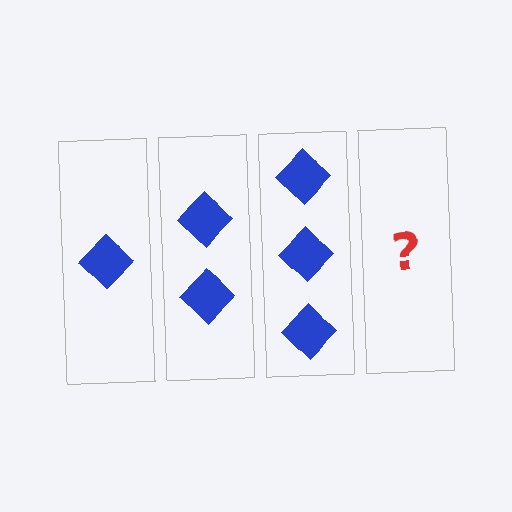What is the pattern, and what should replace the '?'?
The pattern is that each step adds one more diamond. The '?' should be 4 diamonds.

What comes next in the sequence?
The next element should be 4 diamonds.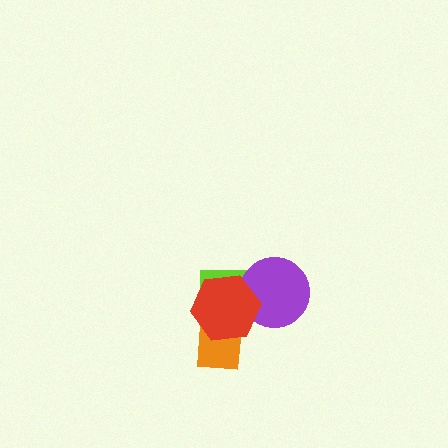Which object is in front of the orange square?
The red hexagon is in front of the orange square.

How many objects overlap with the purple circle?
2 objects overlap with the purple circle.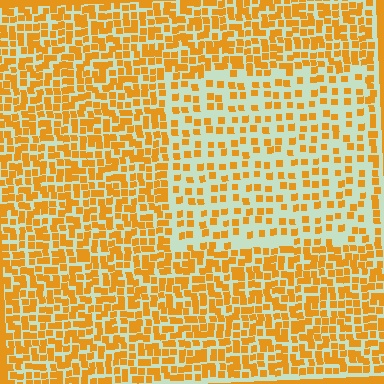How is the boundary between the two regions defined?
The boundary is defined by a change in element density (approximately 2.0x ratio). All elements are the same color, size, and shape.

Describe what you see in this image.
The image contains small orange elements arranged at two different densities. A rectangle-shaped region is visible where the elements are less densely packed than the surrounding area.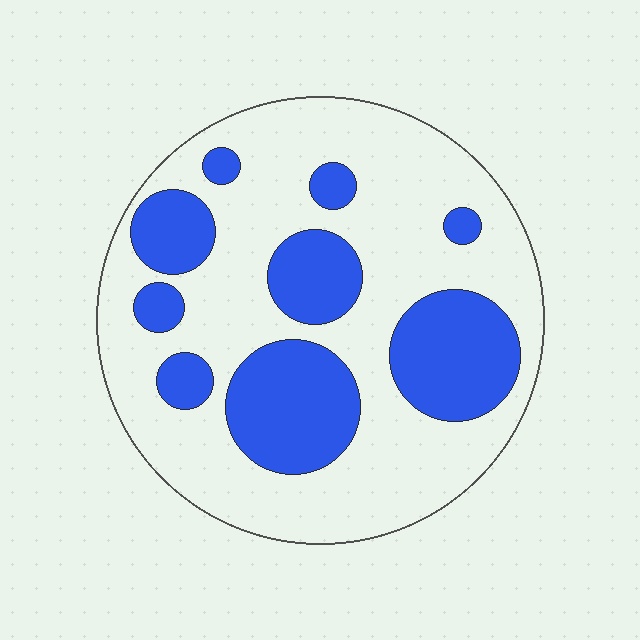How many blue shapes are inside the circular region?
9.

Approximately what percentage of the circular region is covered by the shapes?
Approximately 30%.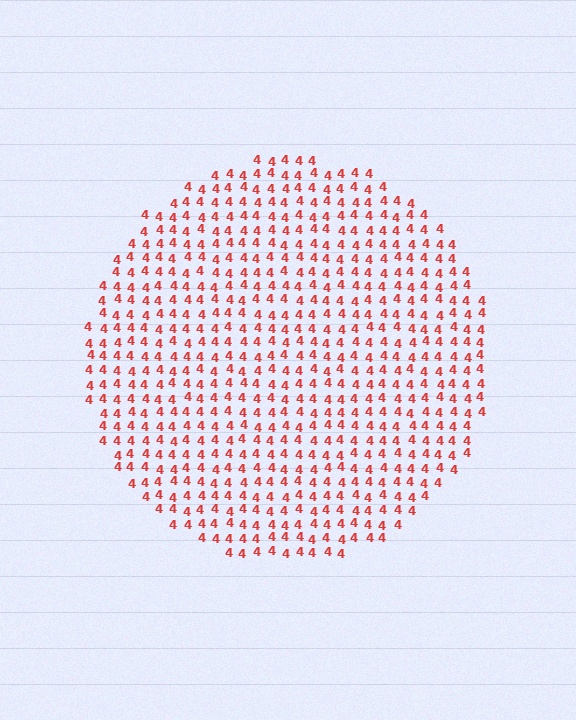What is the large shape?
The large shape is a circle.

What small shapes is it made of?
It is made of small digit 4's.